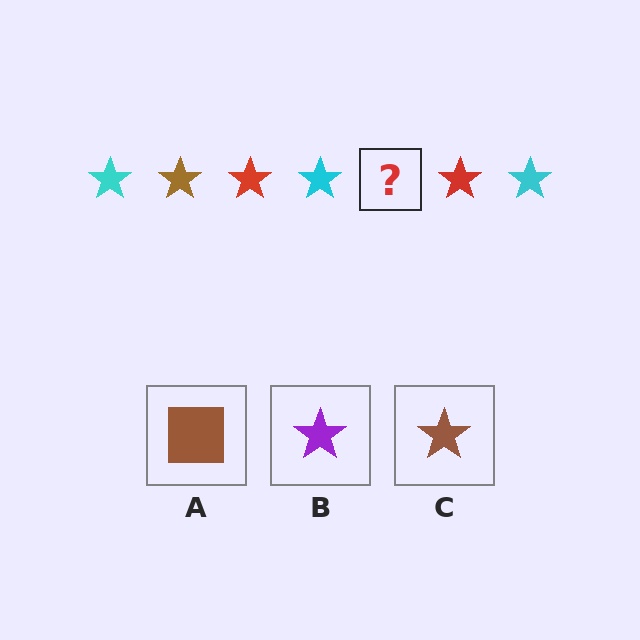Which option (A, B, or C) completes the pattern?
C.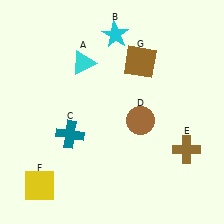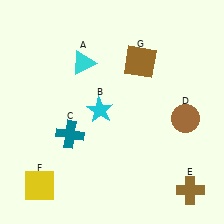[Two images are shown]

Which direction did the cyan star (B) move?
The cyan star (B) moved down.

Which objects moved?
The objects that moved are: the cyan star (B), the brown circle (D), the brown cross (E).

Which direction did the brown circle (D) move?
The brown circle (D) moved right.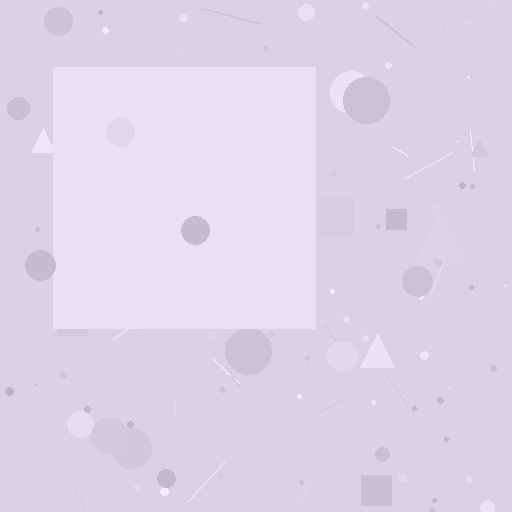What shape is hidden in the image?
A square is hidden in the image.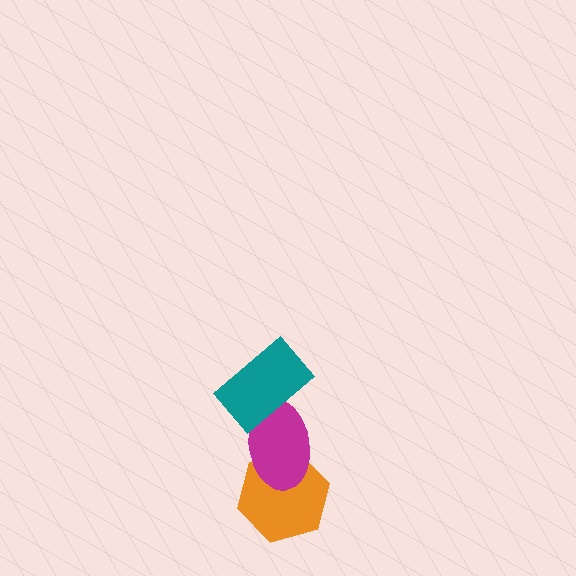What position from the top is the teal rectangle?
The teal rectangle is 1st from the top.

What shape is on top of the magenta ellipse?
The teal rectangle is on top of the magenta ellipse.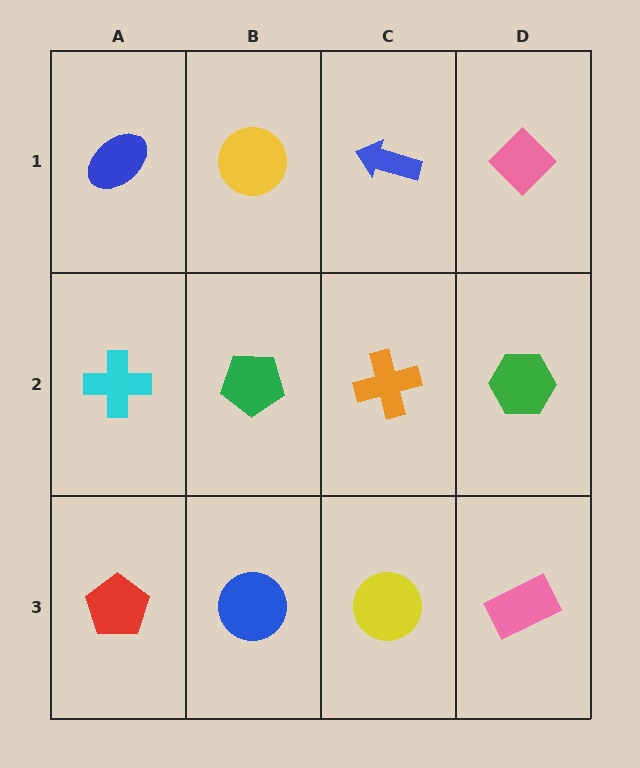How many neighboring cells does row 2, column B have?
4.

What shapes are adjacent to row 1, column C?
An orange cross (row 2, column C), a yellow circle (row 1, column B), a pink diamond (row 1, column D).